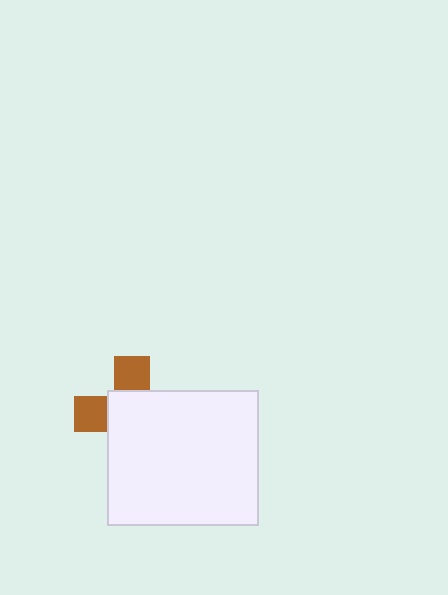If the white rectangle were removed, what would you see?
You would see the complete brown cross.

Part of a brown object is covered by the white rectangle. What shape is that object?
It is a cross.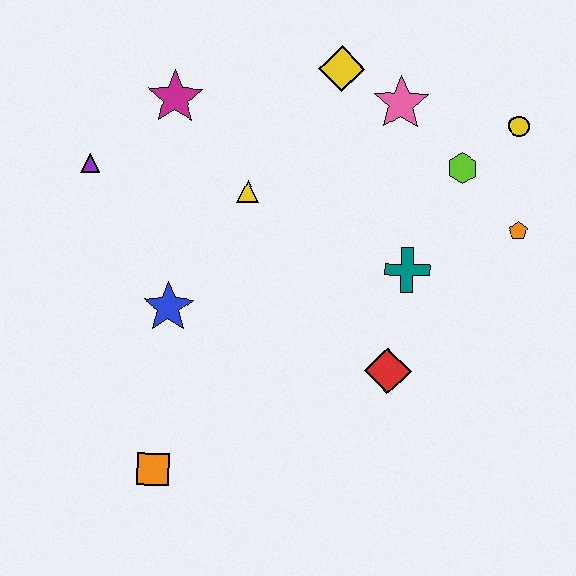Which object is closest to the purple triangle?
The magenta star is closest to the purple triangle.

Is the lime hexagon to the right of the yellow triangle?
Yes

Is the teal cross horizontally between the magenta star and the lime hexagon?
Yes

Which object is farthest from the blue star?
The yellow circle is farthest from the blue star.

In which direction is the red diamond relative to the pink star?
The red diamond is below the pink star.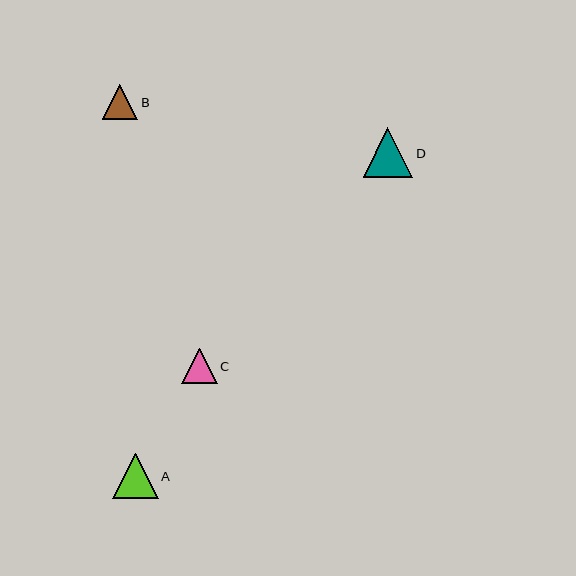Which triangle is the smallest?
Triangle B is the smallest with a size of approximately 36 pixels.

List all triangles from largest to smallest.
From largest to smallest: D, A, C, B.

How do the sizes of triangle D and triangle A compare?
Triangle D and triangle A are approximately the same size.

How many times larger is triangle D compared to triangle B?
Triangle D is approximately 1.4 times the size of triangle B.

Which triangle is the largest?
Triangle D is the largest with a size of approximately 50 pixels.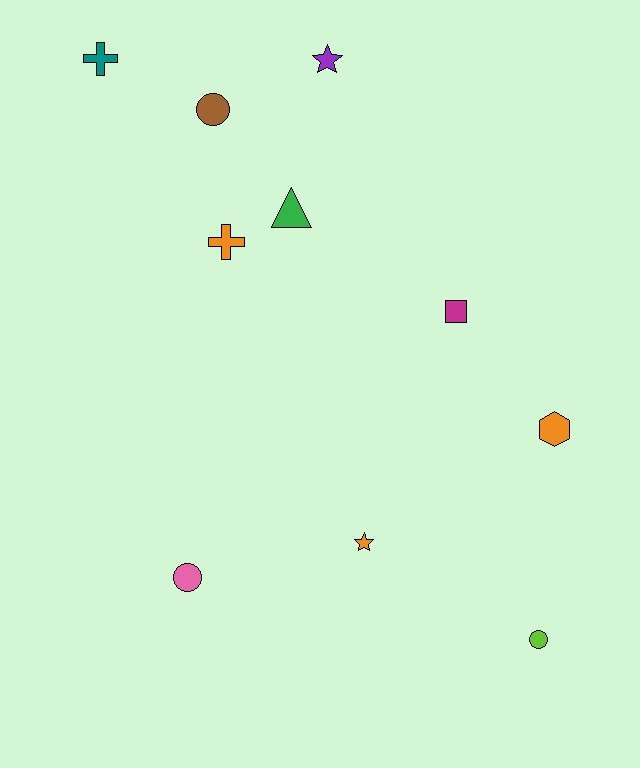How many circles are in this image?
There are 3 circles.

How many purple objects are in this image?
There is 1 purple object.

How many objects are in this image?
There are 10 objects.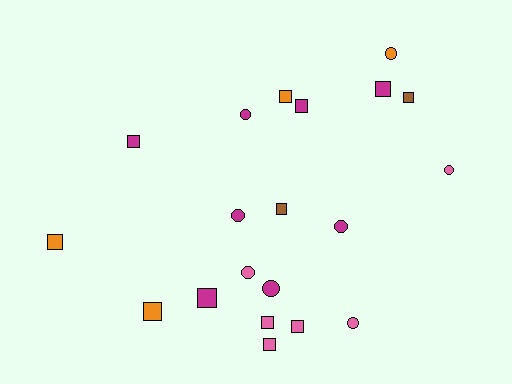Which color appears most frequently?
Magenta, with 8 objects.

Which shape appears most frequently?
Square, with 12 objects.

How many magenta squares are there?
There are 4 magenta squares.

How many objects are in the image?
There are 20 objects.